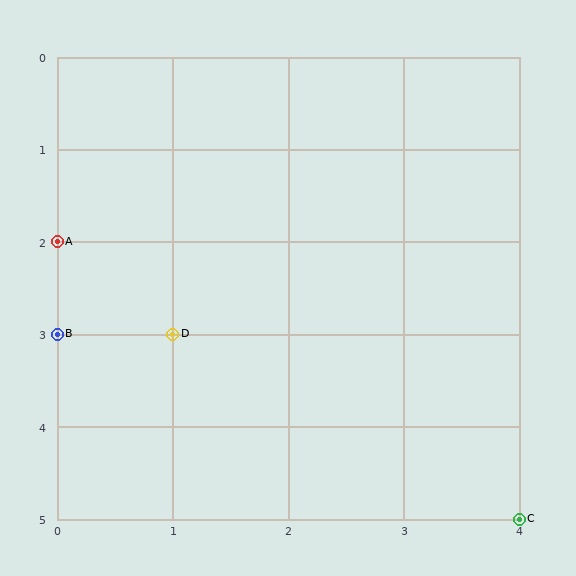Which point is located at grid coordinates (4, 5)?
Point C is at (4, 5).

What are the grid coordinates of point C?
Point C is at grid coordinates (4, 5).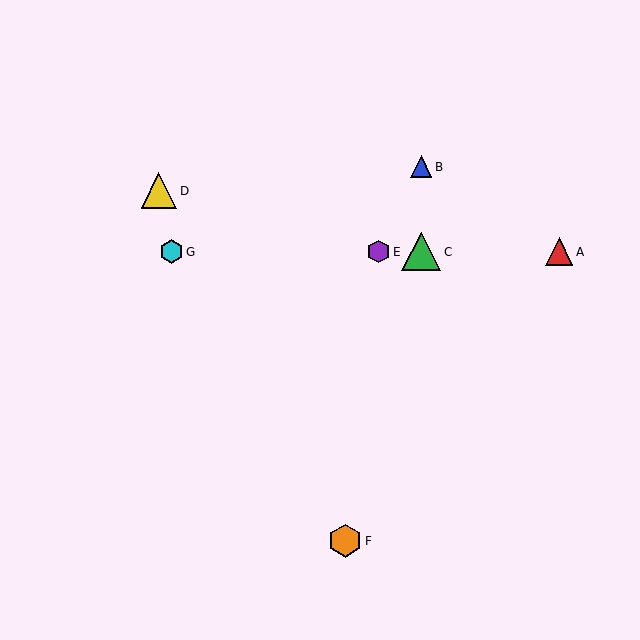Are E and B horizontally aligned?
No, E is at y≈252 and B is at y≈167.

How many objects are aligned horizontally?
4 objects (A, C, E, G) are aligned horizontally.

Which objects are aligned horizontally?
Objects A, C, E, G are aligned horizontally.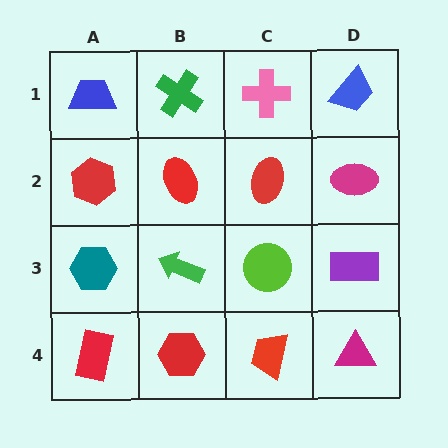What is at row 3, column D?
A purple rectangle.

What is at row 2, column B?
A red ellipse.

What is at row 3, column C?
A lime circle.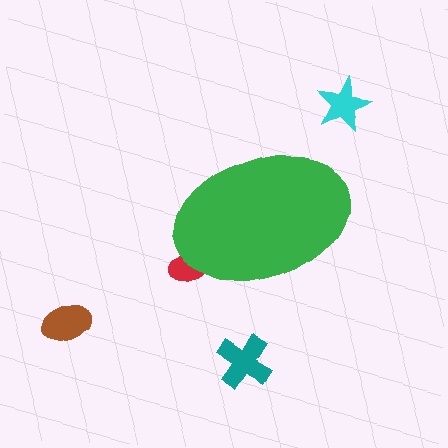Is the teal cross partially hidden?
No, the teal cross is fully visible.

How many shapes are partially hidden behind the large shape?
1 shape is partially hidden.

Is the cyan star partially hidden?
No, the cyan star is fully visible.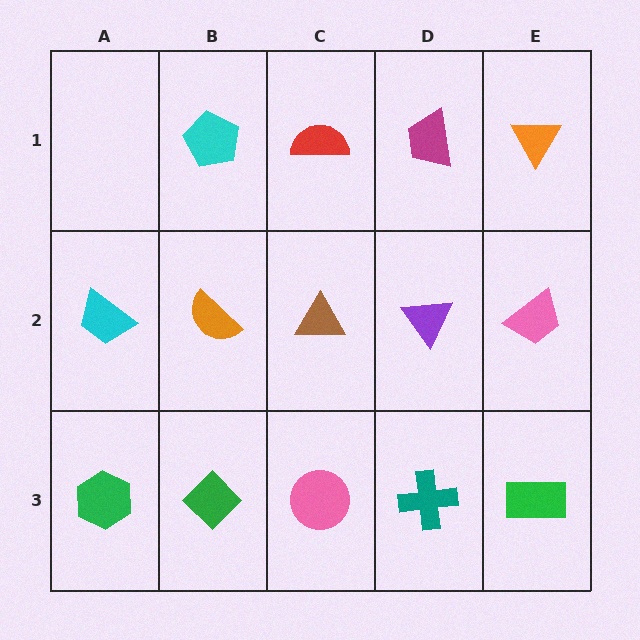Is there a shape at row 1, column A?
No, that cell is empty.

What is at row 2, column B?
An orange semicircle.